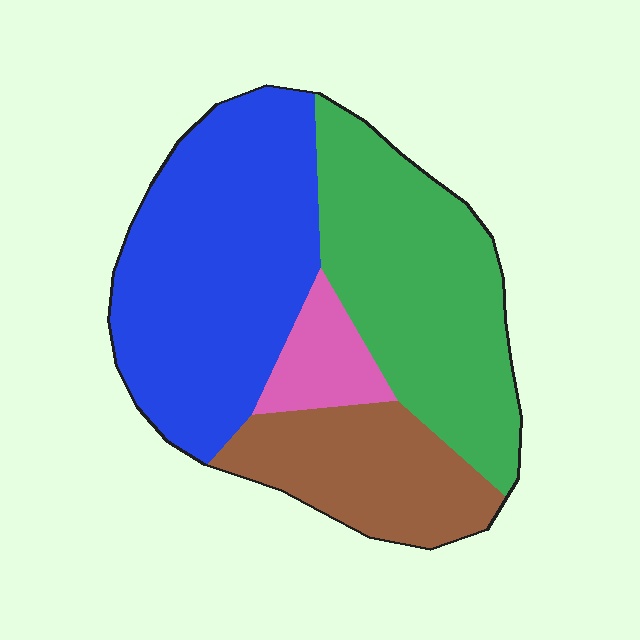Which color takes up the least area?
Pink, at roughly 5%.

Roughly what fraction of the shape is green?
Green covers 33% of the shape.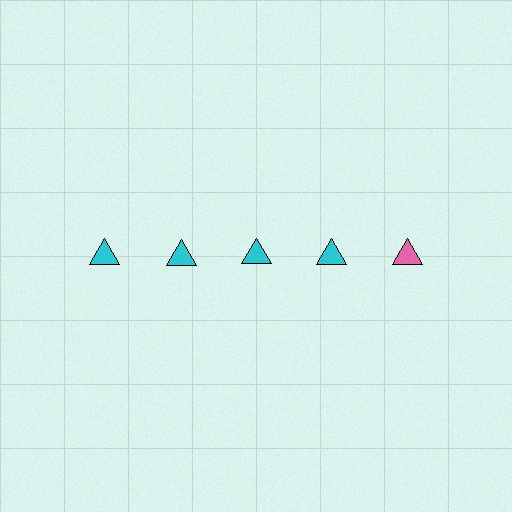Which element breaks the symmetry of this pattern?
The pink triangle in the top row, rightmost column breaks the symmetry. All other shapes are cyan triangles.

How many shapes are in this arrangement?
There are 5 shapes arranged in a grid pattern.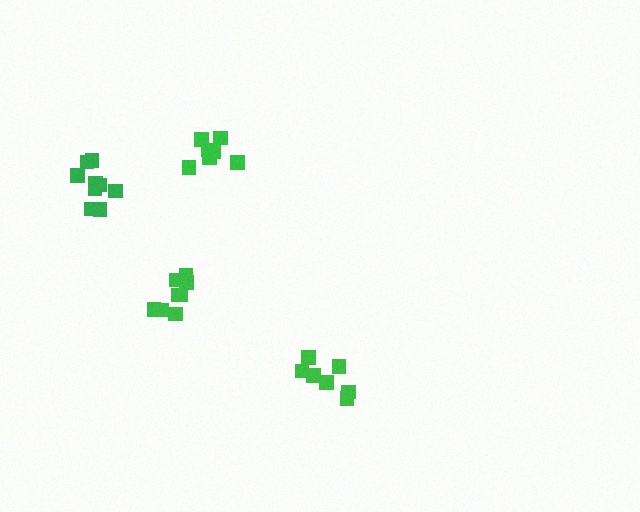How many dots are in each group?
Group 1: 7 dots, Group 2: 7 dots, Group 3: 9 dots, Group 4: 8 dots (31 total).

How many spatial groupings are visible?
There are 4 spatial groupings.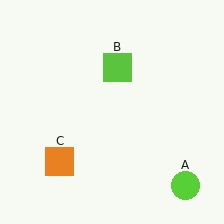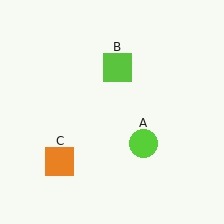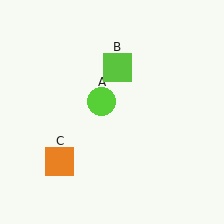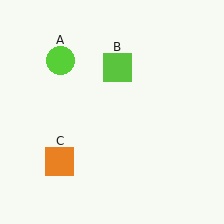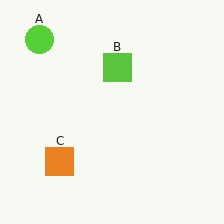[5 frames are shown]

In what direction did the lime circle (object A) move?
The lime circle (object A) moved up and to the left.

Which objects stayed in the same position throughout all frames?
Lime square (object B) and orange square (object C) remained stationary.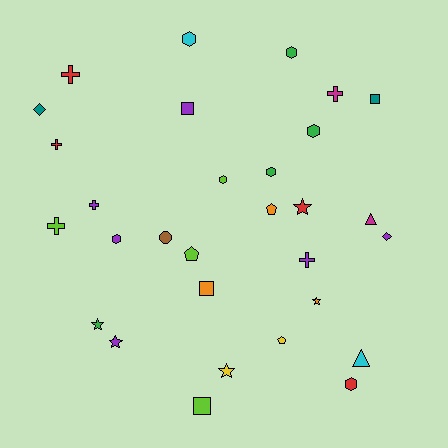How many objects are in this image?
There are 30 objects.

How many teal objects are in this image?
There are 2 teal objects.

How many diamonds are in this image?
There are 2 diamonds.